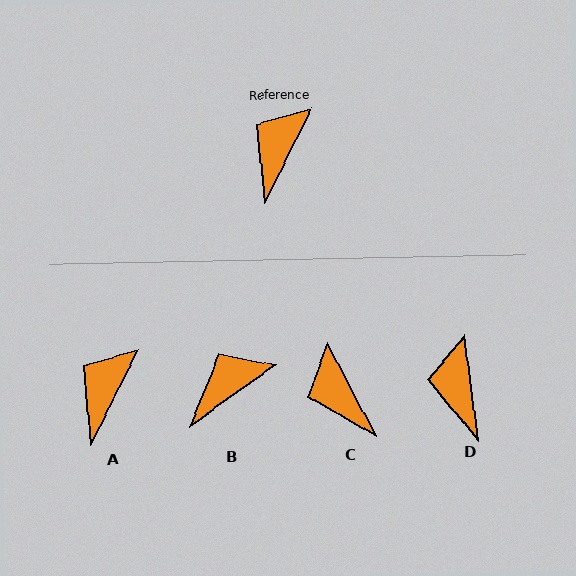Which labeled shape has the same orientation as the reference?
A.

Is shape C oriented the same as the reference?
No, it is off by about 54 degrees.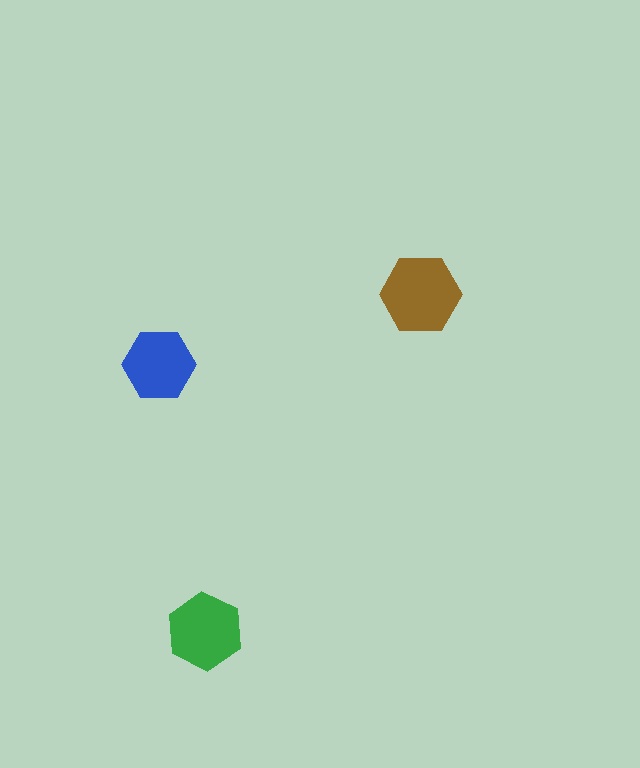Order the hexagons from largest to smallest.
the brown one, the green one, the blue one.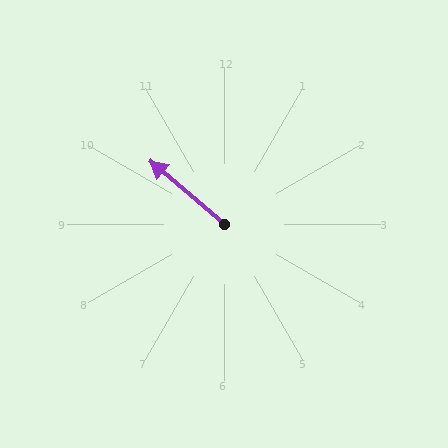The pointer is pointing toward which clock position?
Roughly 10 o'clock.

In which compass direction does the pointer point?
Northwest.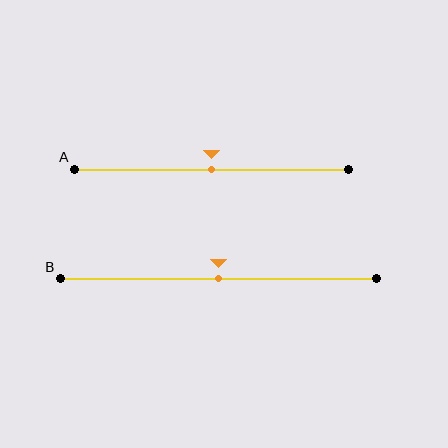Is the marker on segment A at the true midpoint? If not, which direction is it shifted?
Yes, the marker on segment A is at the true midpoint.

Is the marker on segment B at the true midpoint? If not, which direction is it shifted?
Yes, the marker on segment B is at the true midpoint.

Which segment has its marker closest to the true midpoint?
Segment A has its marker closest to the true midpoint.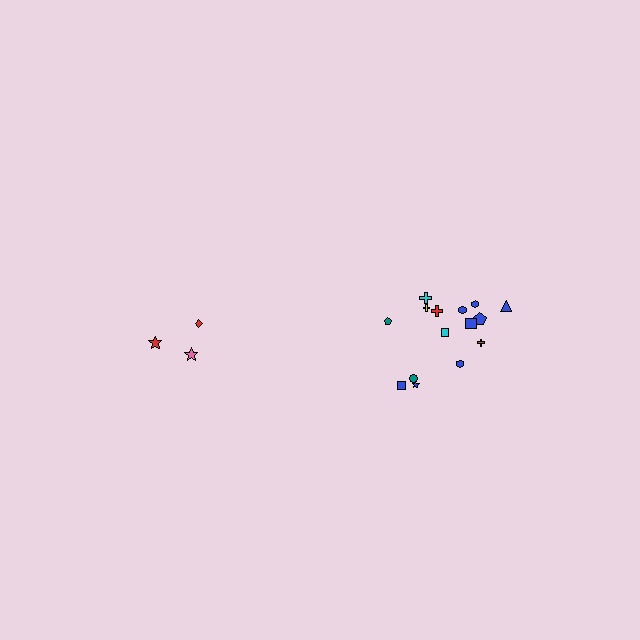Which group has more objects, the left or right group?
The right group.